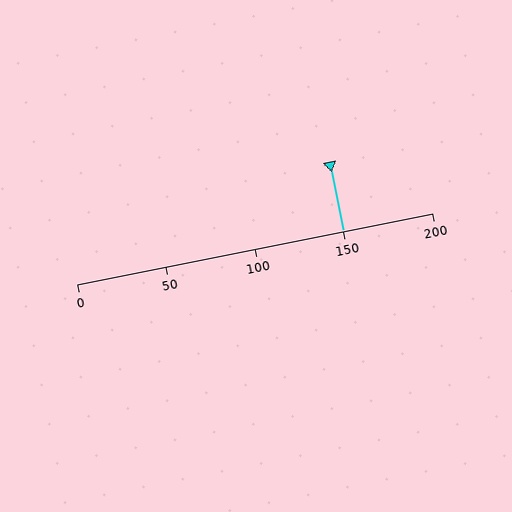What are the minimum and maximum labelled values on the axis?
The axis runs from 0 to 200.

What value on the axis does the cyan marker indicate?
The marker indicates approximately 150.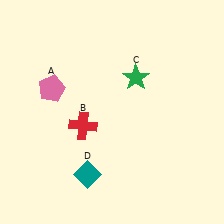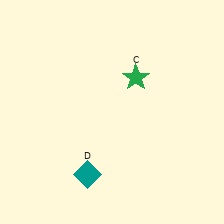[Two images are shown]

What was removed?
The red cross (B), the pink pentagon (A) were removed in Image 2.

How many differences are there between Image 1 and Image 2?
There are 2 differences between the two images.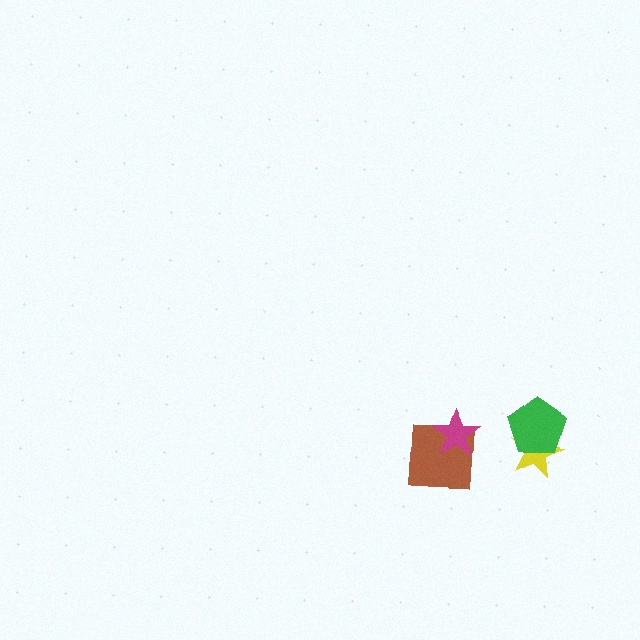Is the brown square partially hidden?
Yes, it is partially covered by another shape.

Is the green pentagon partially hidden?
No, no other shape covers it.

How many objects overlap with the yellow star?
1 object overlaps with the yellow star.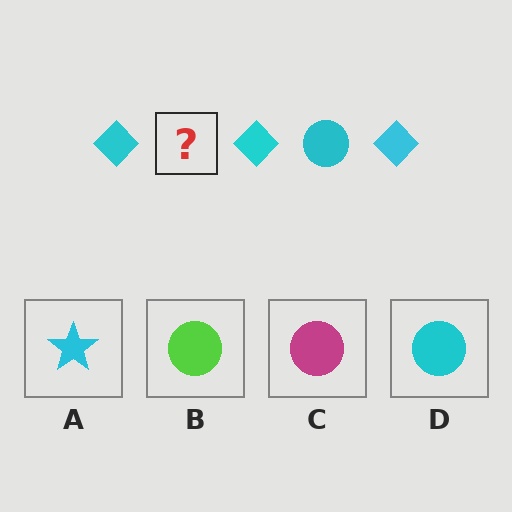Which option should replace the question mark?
Option D.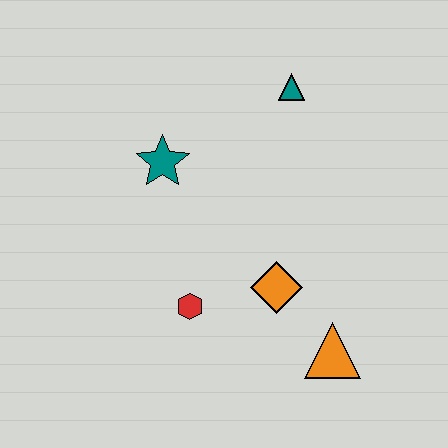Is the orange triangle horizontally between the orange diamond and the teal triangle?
No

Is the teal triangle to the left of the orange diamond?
No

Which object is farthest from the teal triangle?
The orange triangle is farthest from the teal triangle.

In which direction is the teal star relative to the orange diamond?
The teal star is above the orange diamond.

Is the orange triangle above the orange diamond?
No